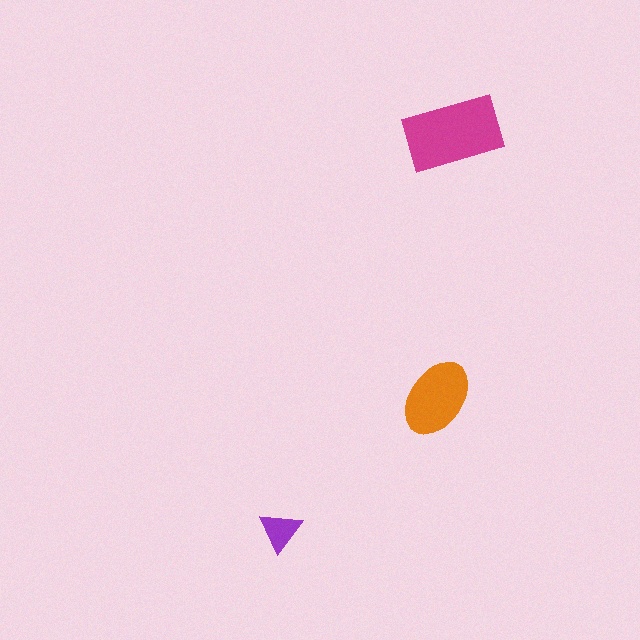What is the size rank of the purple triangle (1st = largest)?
3rd.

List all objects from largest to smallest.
The magenta rectangle, the orange ellipse, the purple triangle.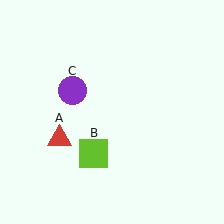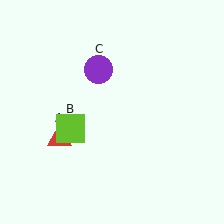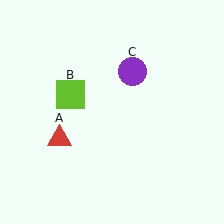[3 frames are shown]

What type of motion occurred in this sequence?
The lime square (object B), purple circle (object C) rotated clockwise around the center of the scene.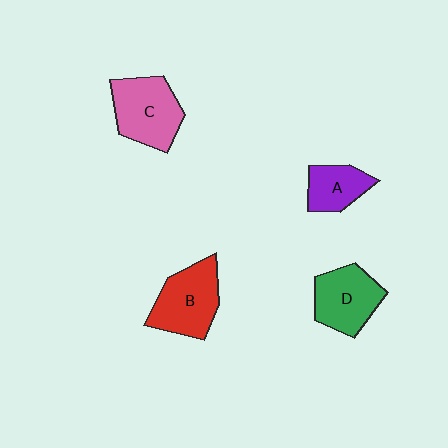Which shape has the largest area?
Shape C (pink).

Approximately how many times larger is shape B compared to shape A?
Approximately 1.6 times.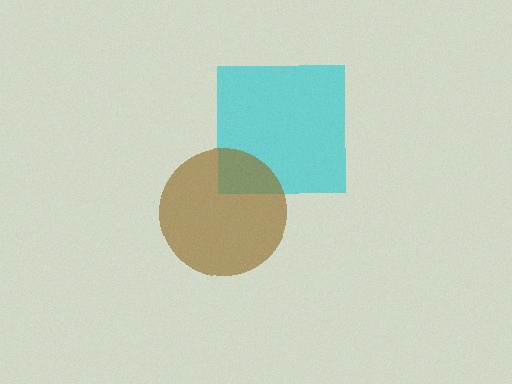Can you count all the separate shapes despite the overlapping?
Yes, there are 2 separate shapes.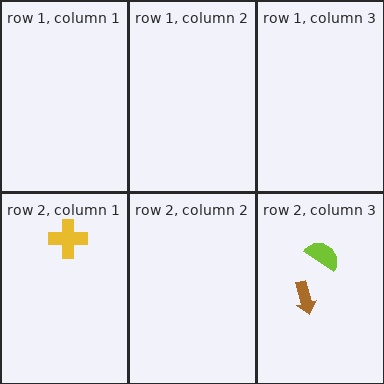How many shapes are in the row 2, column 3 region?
2.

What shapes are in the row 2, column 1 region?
The yellow cross.